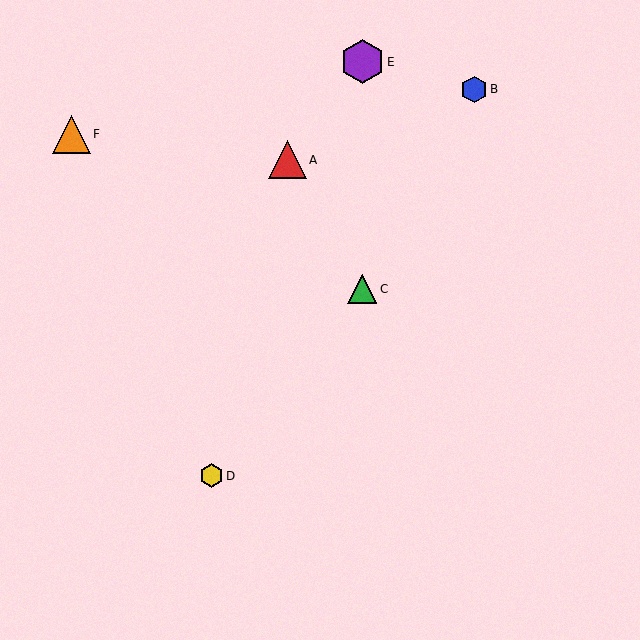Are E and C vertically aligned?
Yes, both are at x≈362.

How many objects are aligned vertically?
2 objects (C, E) are aligned vertically.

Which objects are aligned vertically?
Objects C, E are aligned vertically.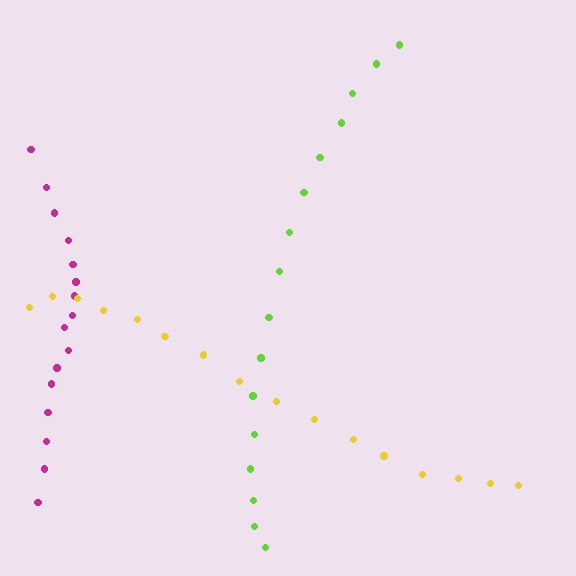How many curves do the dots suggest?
There are 3 distinct paths.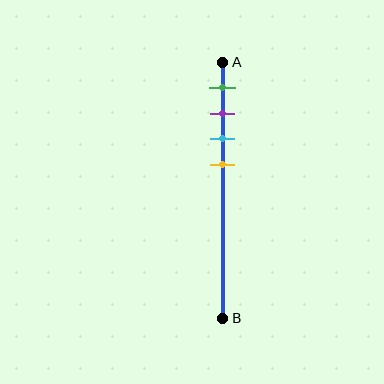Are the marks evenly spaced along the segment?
Yes, the marks are approximately evenly spaced.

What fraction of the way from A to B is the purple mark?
The purple mark is approximately 20% (0.2) of the way from A to B.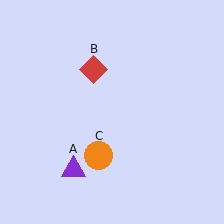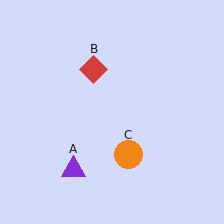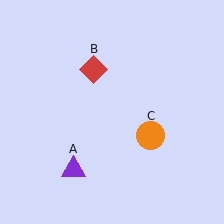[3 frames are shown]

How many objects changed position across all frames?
1 object changed position: orange circle (object C).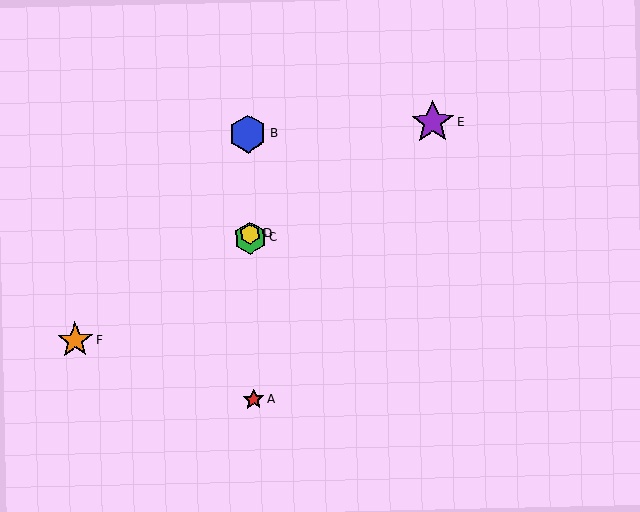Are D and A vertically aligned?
Yes, both are at x≈250.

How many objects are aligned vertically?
4 objects (A, B, C, D) are aligned vertically.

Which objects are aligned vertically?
Objects A, B, C, D are aligned vertically.